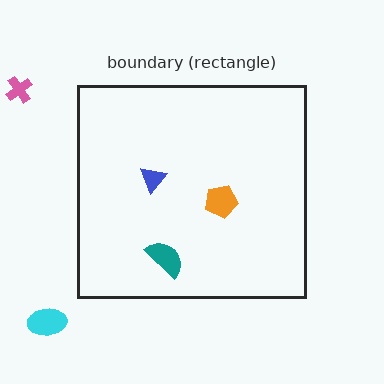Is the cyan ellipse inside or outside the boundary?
Outside.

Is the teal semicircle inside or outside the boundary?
Inside.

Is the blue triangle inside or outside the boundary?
Inside.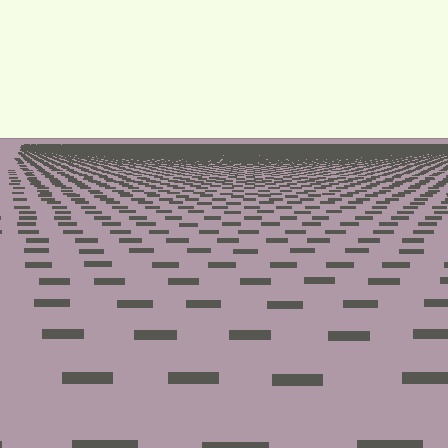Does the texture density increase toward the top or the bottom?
Density increases toward the top.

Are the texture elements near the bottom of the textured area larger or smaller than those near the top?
Larger. Near the bottom, elements are closer to the viewer and appear at a bigger on-screen size.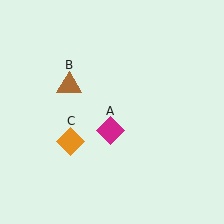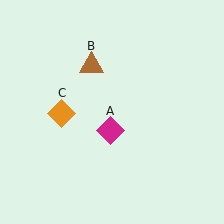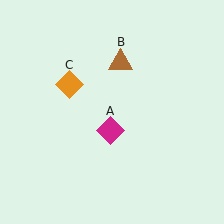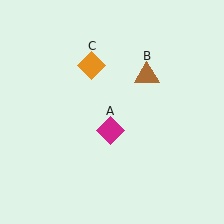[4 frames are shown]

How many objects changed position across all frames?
2 objects changed position: brown triangle (object B), orange diamond (object C).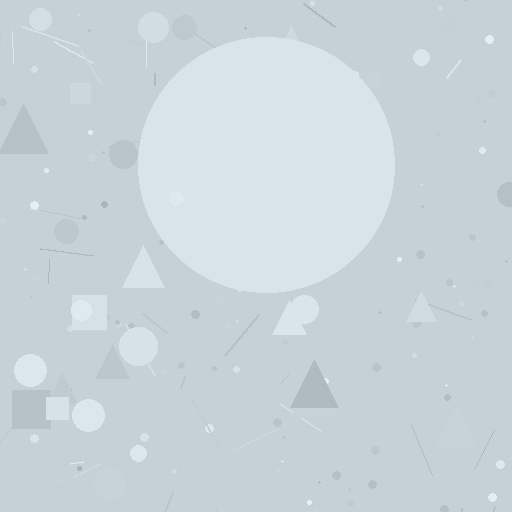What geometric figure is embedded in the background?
A circle is embedded in the background.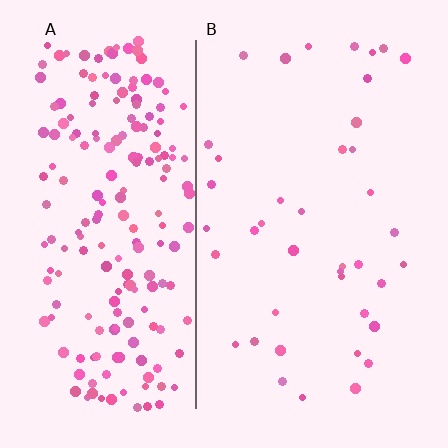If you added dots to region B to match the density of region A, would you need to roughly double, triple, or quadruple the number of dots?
Approximately quadruple.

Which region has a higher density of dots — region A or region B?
A (the left).